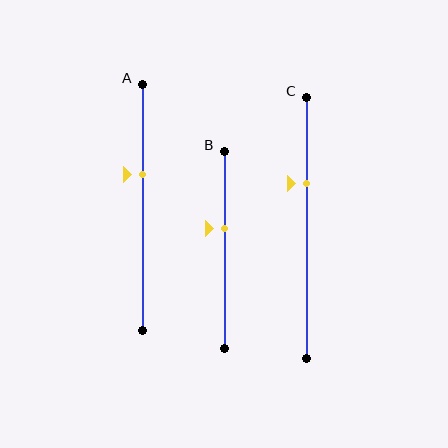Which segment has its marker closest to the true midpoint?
Segment B has its marker closest to the true midpoint.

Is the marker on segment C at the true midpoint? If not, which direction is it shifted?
No, the marker on segment C is shifted upward by about 17% of the segment length.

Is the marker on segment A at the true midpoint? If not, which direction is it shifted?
No, the marker on segment A is shifted upward by about 13% of the segment length.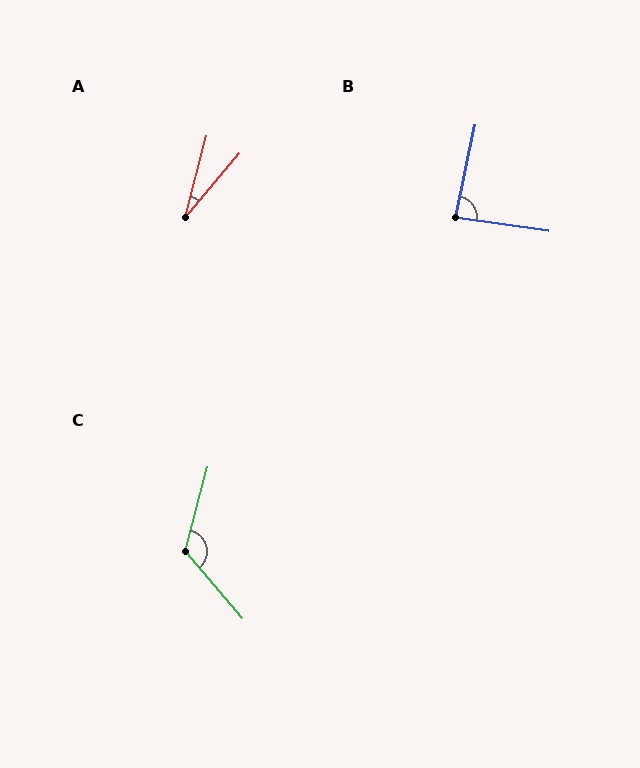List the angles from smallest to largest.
A (25°), B (87°), C (125°).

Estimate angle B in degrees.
Approximately 87 degrees.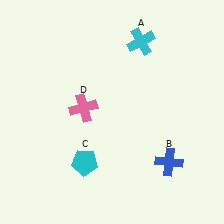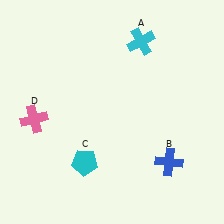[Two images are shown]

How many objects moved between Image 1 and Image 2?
1 object moved between the two images.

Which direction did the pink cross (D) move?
The pink cross (D) moved left.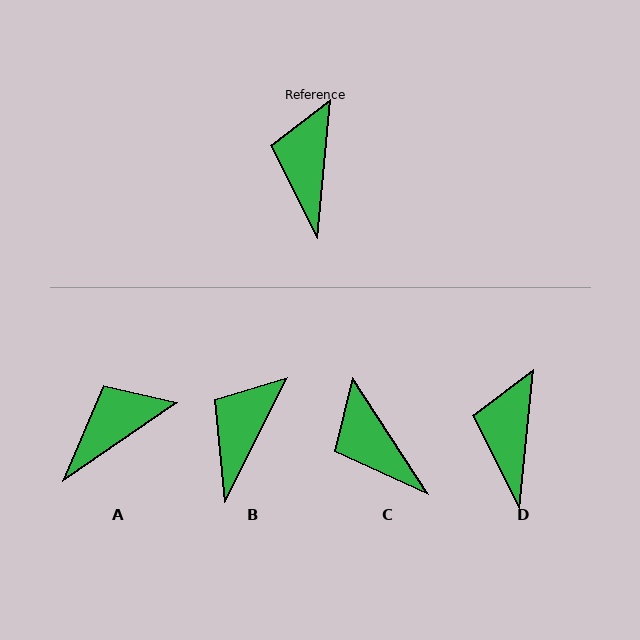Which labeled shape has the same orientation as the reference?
D.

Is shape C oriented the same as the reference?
No, it is off by about 38 degrees.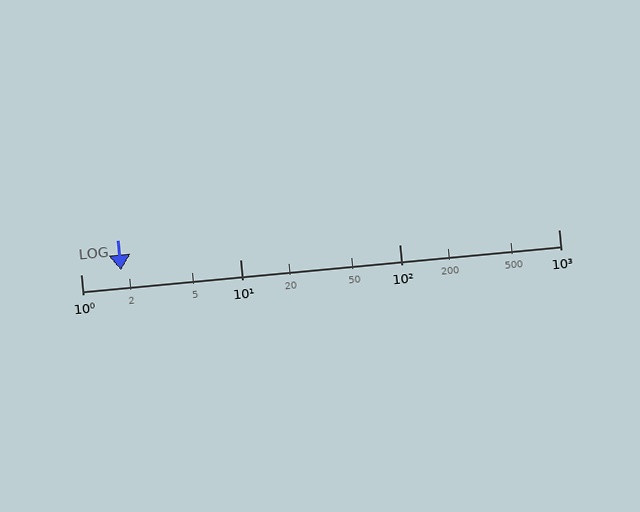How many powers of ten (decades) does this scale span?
The scale spans 3 decades, from 1 to 1000.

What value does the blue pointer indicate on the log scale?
The pointer indicates approximately 1.8.